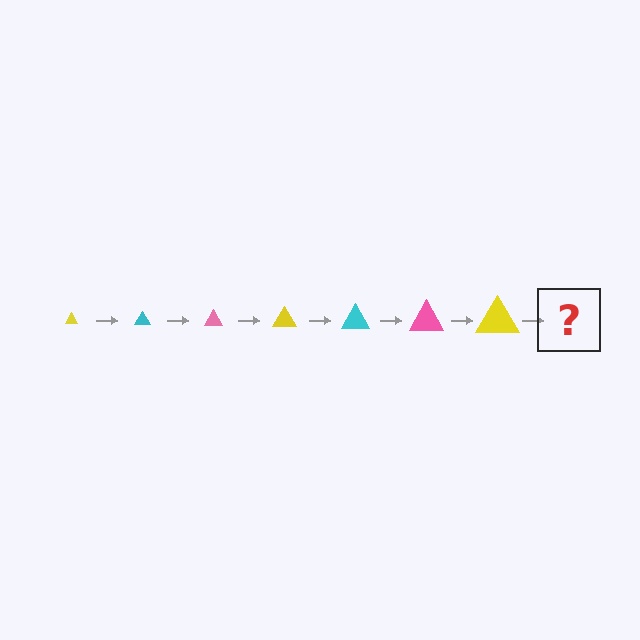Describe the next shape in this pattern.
It should be a cyan triangle, larger than the previous one.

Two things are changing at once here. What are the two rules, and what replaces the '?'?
The two rules are that the triangle grows larger each step and the color cycles through yellow, cyan, and pink. The '?' should be a cyan triangle, larger than the previous one.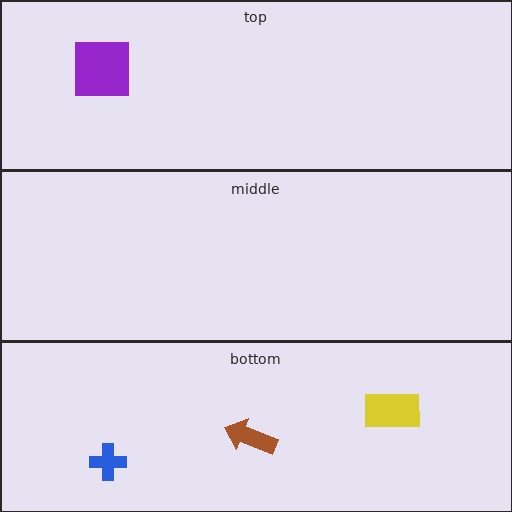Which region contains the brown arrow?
The bottom region.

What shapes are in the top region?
The purple square.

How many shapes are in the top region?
1.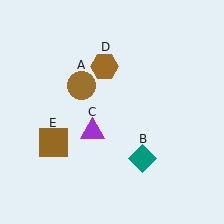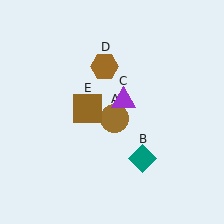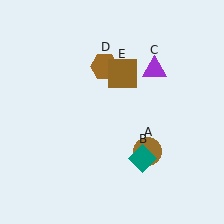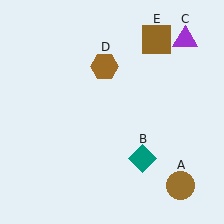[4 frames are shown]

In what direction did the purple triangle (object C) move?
The purple triangle (object C) moved up and to the right.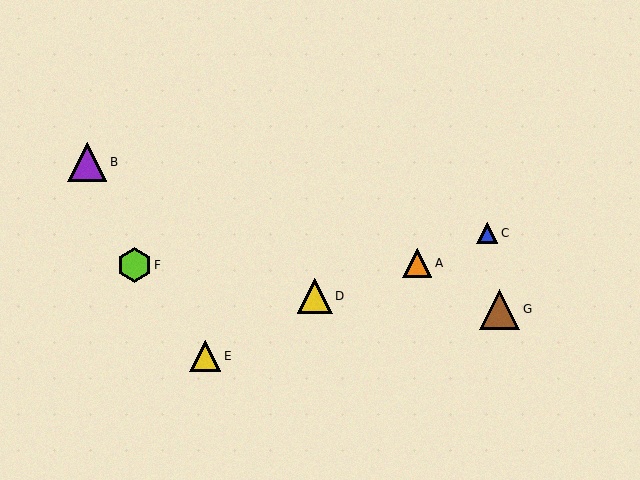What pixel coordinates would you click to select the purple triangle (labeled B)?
Click at (87, 162) to select the purple triangle B.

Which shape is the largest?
The brown triangle (labeled G) is the largest.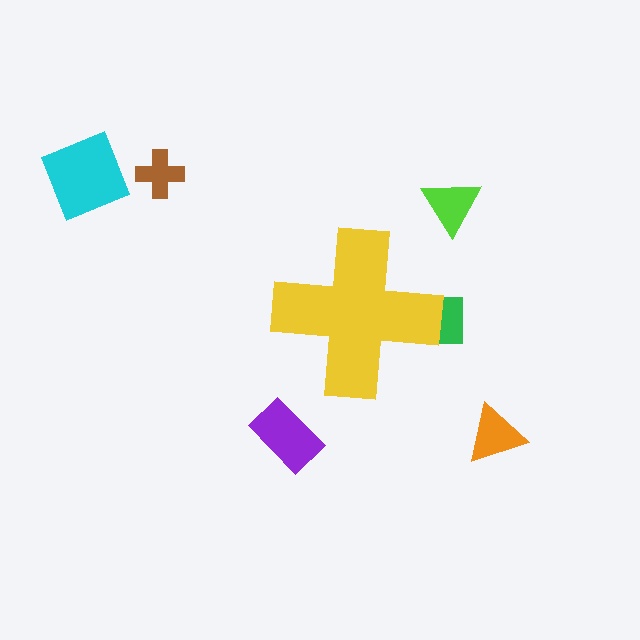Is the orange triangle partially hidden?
No, the orange triangle is fully visible.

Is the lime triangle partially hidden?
No, the lime triangle is fully visible.